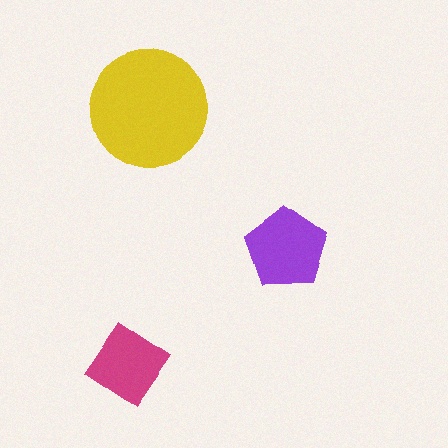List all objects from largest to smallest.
The yellow circle, the purple pentagon, the magenta diamond.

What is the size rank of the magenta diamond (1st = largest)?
3rd.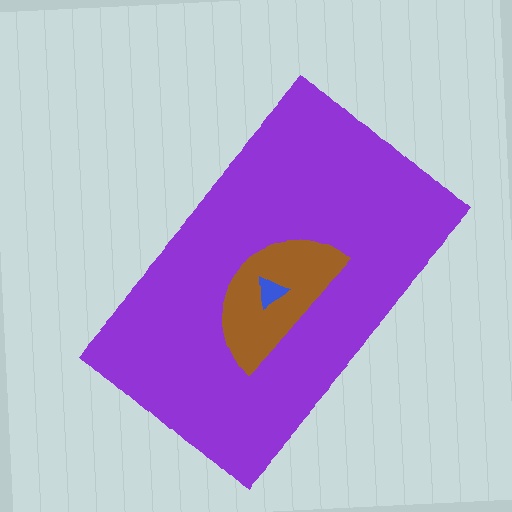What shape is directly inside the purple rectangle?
The brown semicircle.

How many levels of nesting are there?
3.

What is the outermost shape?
The purple rectangle.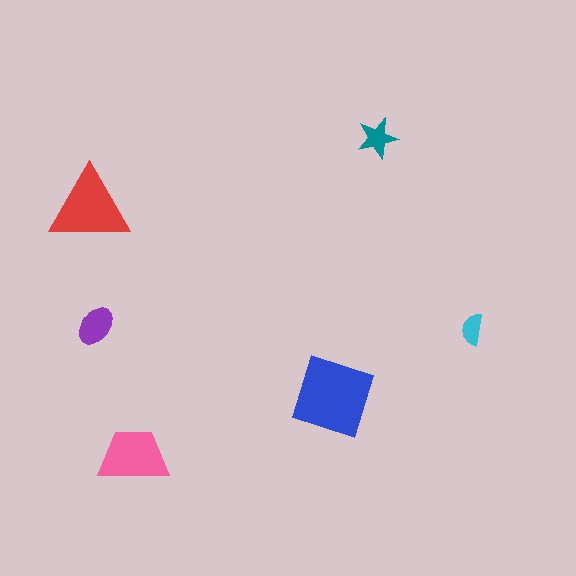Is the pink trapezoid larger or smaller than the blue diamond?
Smaller.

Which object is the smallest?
The cyan semicircle.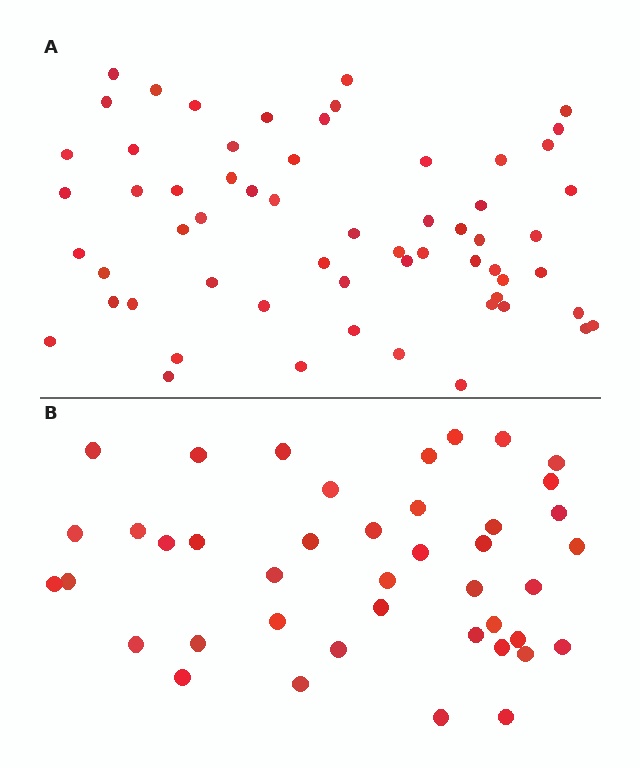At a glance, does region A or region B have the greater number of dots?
Region A (the top region) has more dots.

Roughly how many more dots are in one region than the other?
Region A has approximately 20 more dots than region B.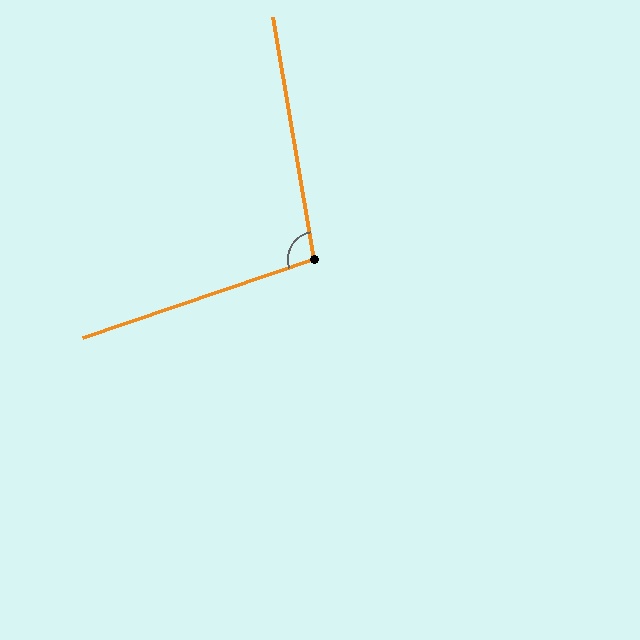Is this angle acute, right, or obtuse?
It is obtuse.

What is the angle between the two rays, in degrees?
Approximately 99 degrees.